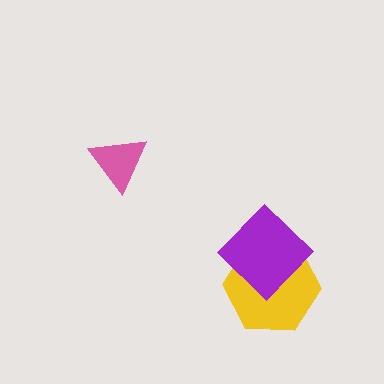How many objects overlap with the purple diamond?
1 object overlaps with the purple diamond.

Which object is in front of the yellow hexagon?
The purple diamond is in front of the yellow hexagon.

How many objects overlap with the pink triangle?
0 objects overlap with the pink triangle.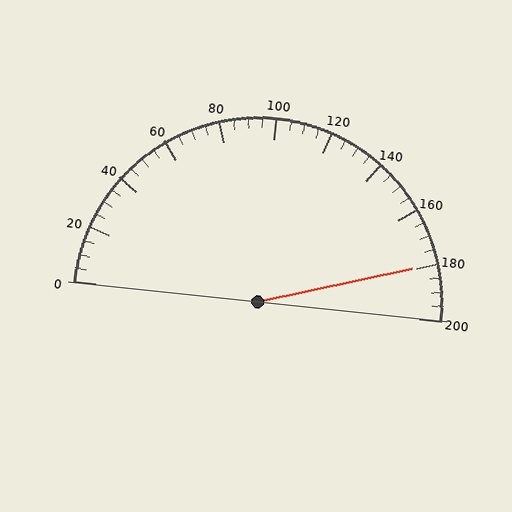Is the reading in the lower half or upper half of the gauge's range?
The reading is in the upper half of the range (0 to 200).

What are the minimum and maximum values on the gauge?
The gauge ranges from 0 to 200.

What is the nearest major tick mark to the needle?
The nearest major tick mark is 180.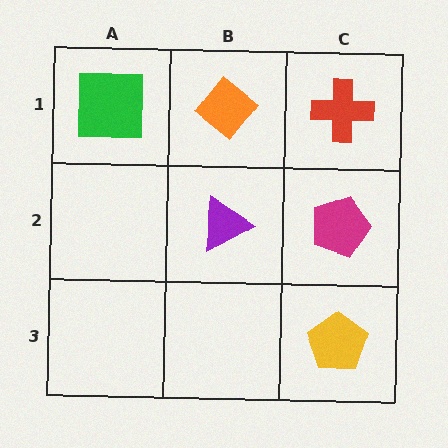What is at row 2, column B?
A purple triangle.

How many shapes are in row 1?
3 shapes.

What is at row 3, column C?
A yellow pentagon.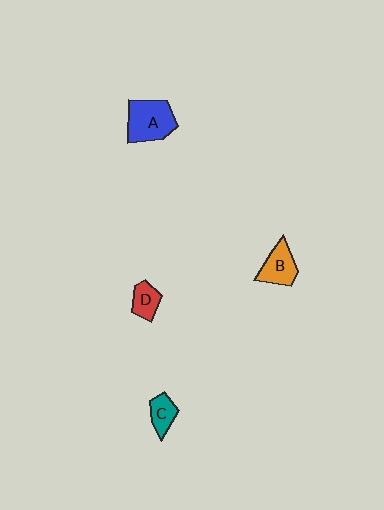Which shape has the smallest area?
Shape D (red).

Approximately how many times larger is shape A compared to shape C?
Approximately 2.1 times.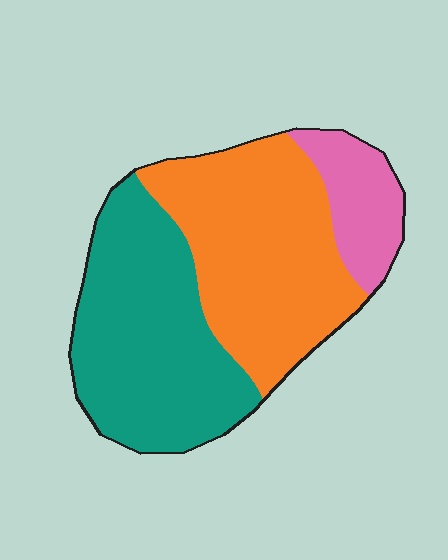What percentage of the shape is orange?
Orange takes up about two fifths (2/5) of the shape.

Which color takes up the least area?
Pink, at roughly 15%.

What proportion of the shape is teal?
Teal takes up about two fifths (2/5) of the shape.